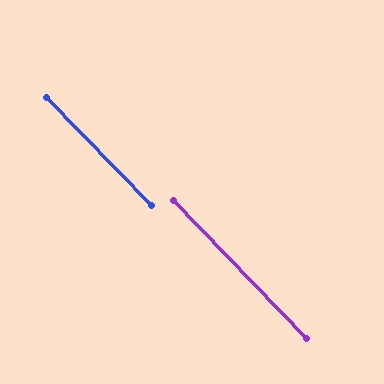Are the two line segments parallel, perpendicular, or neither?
Parallel — their directions differ by only 0.2°.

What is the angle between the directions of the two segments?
Approximately 0 degrees.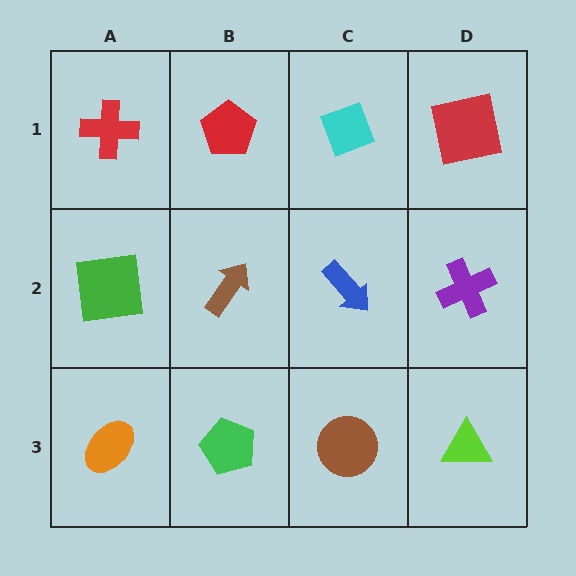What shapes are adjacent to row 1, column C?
A blue arrow (row 2, column C), a red pentagon (row 1, column B), a red square (row 1, column D).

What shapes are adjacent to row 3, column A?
A green square (row 2, column A), a green pentagon (row 3, column B).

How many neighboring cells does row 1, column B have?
3.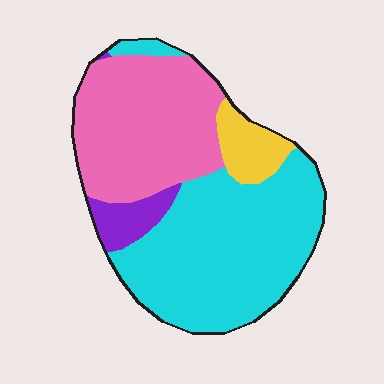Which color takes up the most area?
Cyan, at roughly 50%.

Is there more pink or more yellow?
Pink.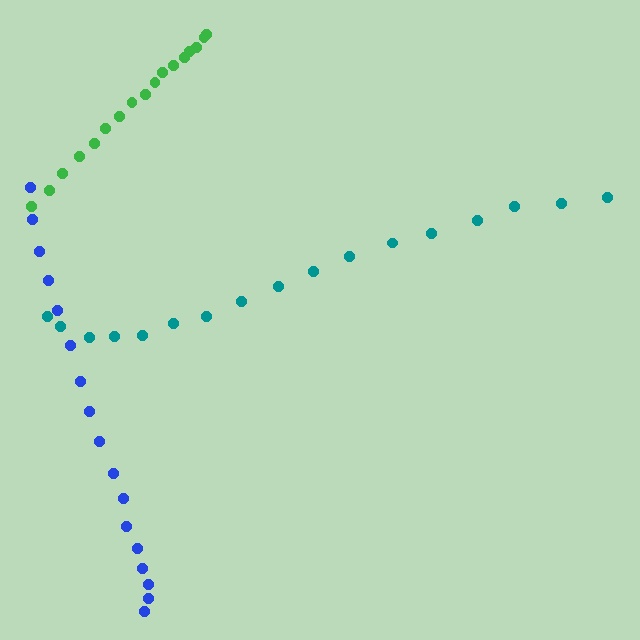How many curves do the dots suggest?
There are 3 distinct paths.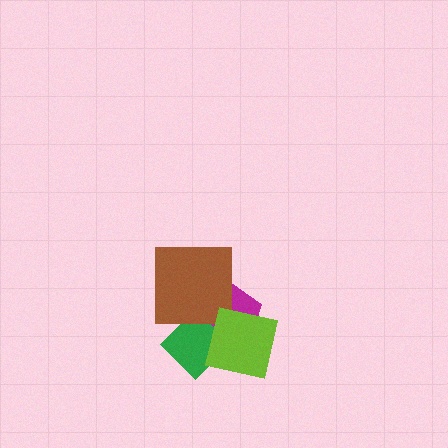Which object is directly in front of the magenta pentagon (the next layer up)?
The green diamond is directly in front of the magenta pentagon.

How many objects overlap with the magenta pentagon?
3 objects overlap with the magenta pentagon.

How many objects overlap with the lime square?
2 objects overlap with the lime square.